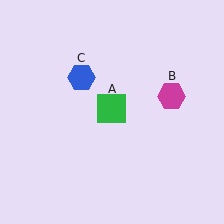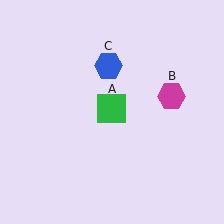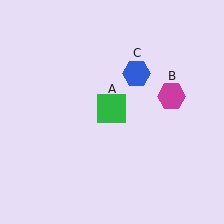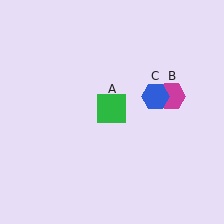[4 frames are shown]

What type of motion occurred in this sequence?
The blue hexagon (object C) rotated clockwise around the center of the scene.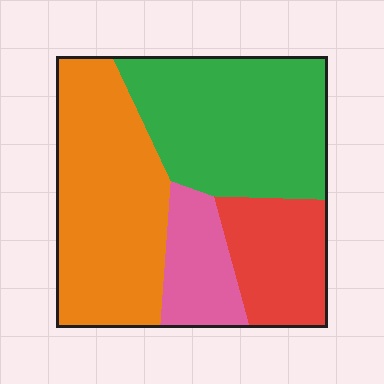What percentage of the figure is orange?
Orange takes up about three eighths (3/8) of the figure.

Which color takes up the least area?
Pink, at roughly 10%.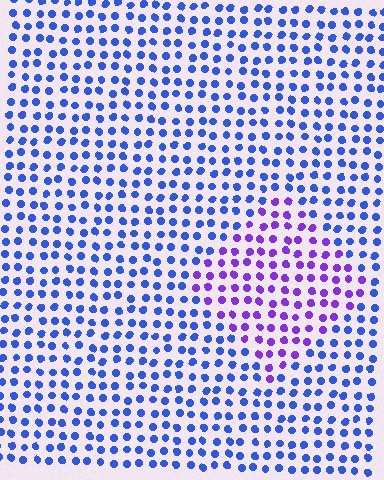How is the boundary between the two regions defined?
The boundary is defined purely by a slight shift in hue (about 44 degrees). Spacing, size, and orientation are identical on both sides.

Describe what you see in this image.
The image is filled with small blue elements in a uniform arrangement. A diamond-shaped region is visible where the elements are tinted to a slightly different hue, forming a subtle color boundary.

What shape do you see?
I see a diamond.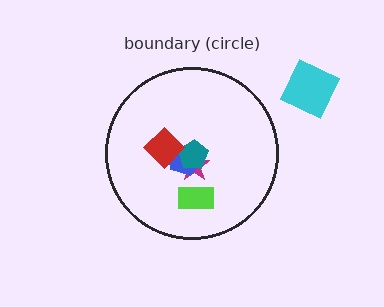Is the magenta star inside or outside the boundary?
Inside.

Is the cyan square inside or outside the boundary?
Outside.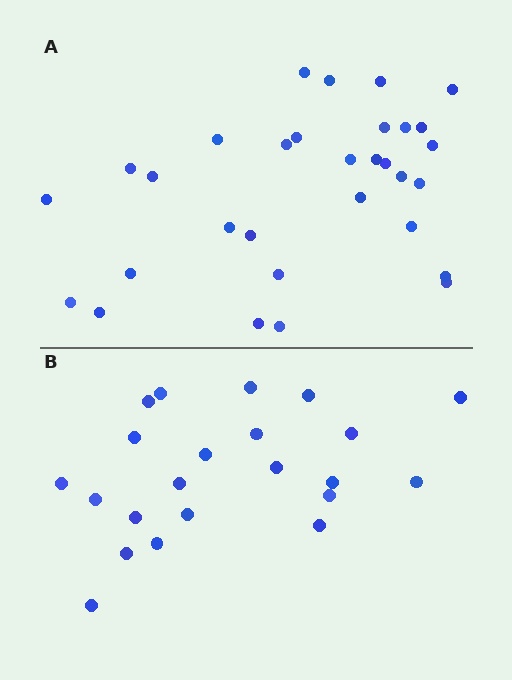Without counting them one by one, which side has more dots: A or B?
Region A (the top region) has more dots.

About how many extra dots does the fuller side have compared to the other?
Region A has roughly 8 or so more dots than region B.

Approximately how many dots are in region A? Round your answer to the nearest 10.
About 30 dots. (The exact count is 31, which rounds to 30.)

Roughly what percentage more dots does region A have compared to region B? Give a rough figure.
About 40% more.